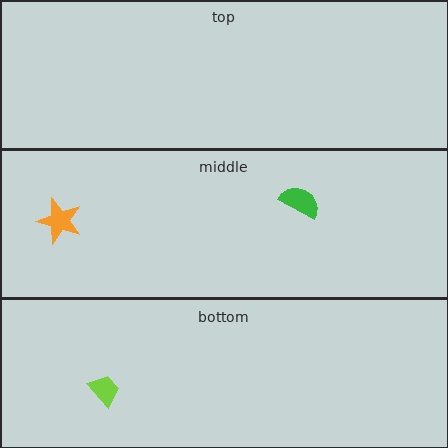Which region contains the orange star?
The middle region.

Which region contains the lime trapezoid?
The bottom region.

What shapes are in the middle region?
The green semicircle, the orange star.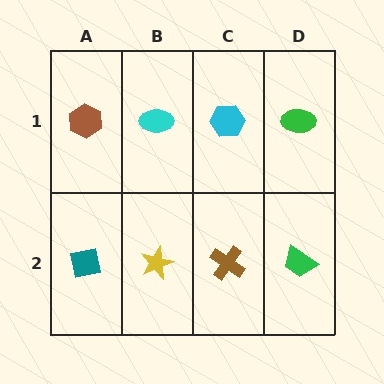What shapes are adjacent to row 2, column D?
A green ellipse (row 1, column D), a brown cross (row 2, column C).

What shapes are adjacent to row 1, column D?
A green trapezoid (row 2, column D), a cyan hexagon (row 1, column C).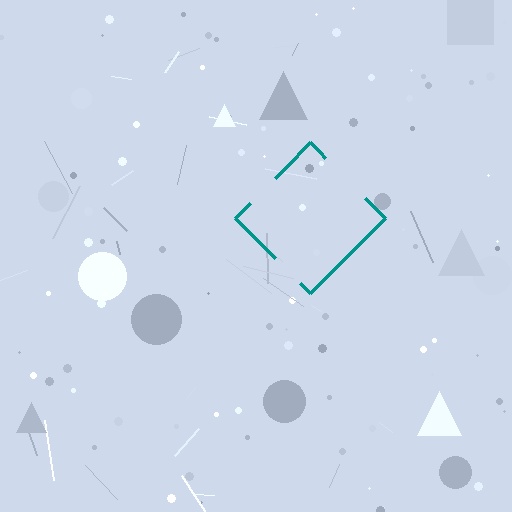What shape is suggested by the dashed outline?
The dashed outline suggests a diamond.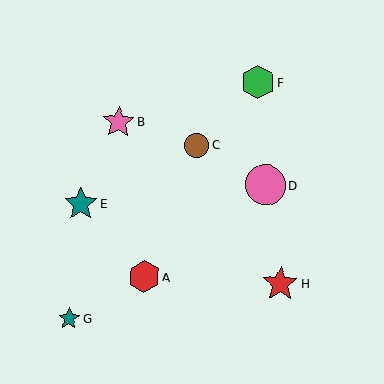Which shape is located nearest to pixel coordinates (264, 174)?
The pink circle (labeled D) at (266, 185) is nearest to that location.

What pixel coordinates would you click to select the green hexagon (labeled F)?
Click at (258, 82) to select the green hexagon F.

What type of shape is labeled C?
Shape C is a brown circle.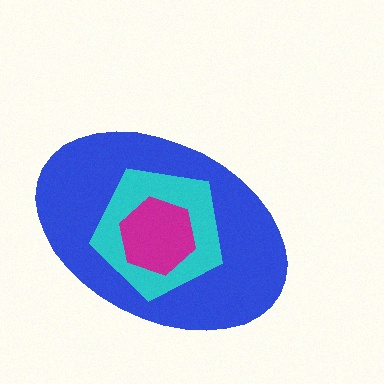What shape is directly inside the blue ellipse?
The cyan pentagon.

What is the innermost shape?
The magenta hexagon.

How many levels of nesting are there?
3.